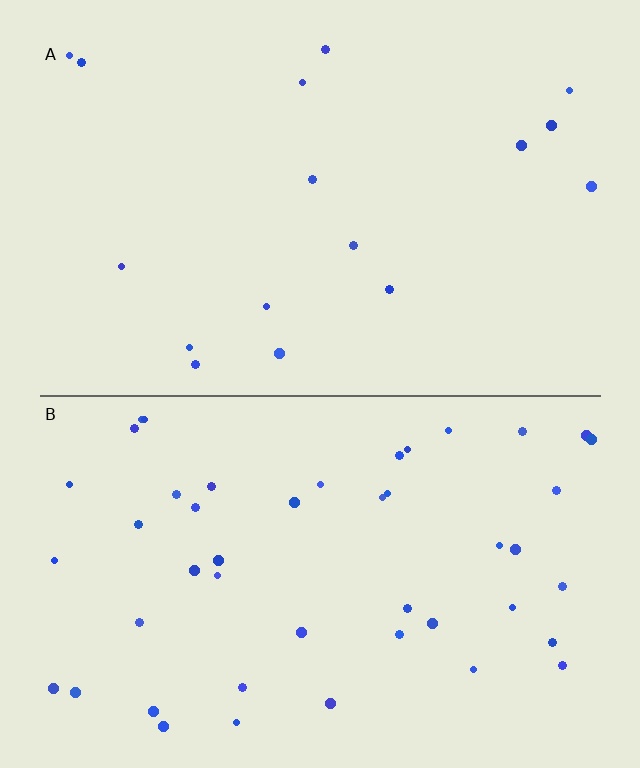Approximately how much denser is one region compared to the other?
Approximately 2.8× — region B over region A.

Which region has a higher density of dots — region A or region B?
B (the bottom).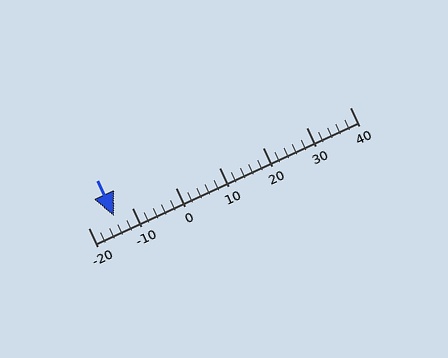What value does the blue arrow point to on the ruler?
The blue arrow points to approximately -14.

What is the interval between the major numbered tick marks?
The major tick marks are spaced 10 units apart.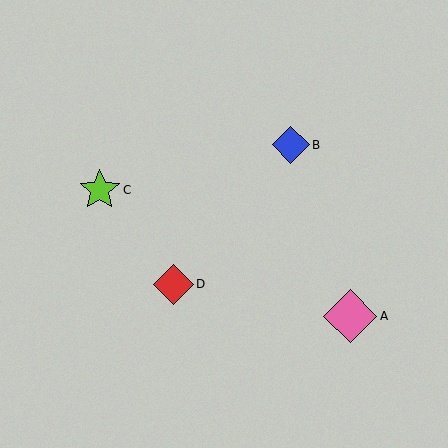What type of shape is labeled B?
Shape B is a blue diamond.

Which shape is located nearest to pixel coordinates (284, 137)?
The blue diamond (labeled B) at (291, 145) is nearest to that location.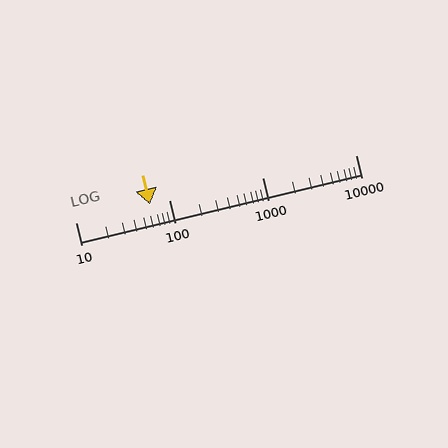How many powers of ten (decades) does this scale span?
The scale spans 3 decades, from 10 to 10000.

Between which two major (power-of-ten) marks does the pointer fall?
The pointer is between 10 and 100.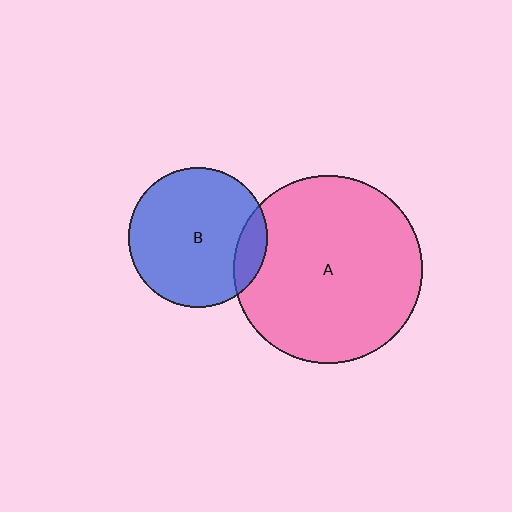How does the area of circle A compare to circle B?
Approximately 1.8 times.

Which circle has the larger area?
Circle A (pink).